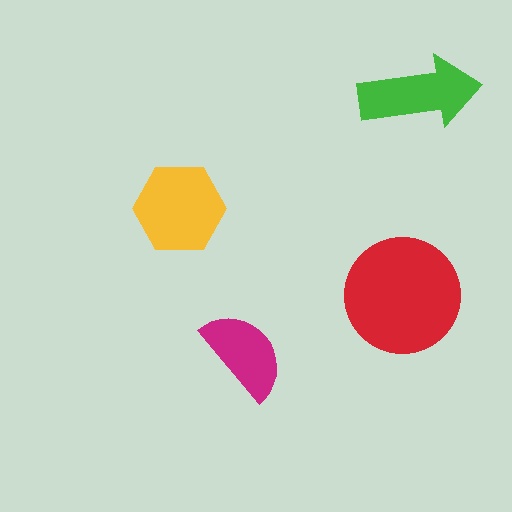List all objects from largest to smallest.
The red circle, the yellow hexagon, the green arrow, the magenta semicircle.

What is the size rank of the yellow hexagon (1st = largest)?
2nd.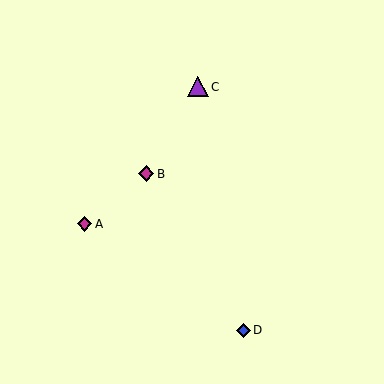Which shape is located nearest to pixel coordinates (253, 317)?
The blue diamond (labeled D) at (243, 330) is nearest to that location.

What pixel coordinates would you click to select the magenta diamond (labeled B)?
Click at (146, 174) to select the magenta diamond B.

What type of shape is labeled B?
Shape B is a magenta diamond.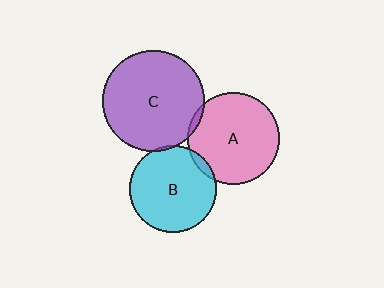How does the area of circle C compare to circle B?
Approximately 1.4 times.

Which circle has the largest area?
Circle C (purple).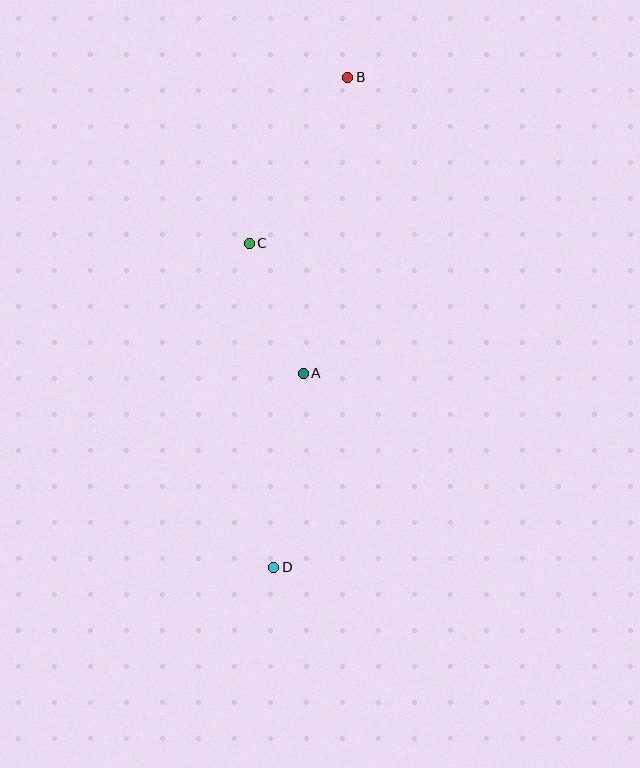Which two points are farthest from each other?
Points B and D are farthest from each other.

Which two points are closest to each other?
Points A and C are closest to each other.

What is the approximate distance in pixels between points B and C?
The distance between B and C is approximately 193 pixels.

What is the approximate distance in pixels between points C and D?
The distance between C and D is approximately 325 pixels.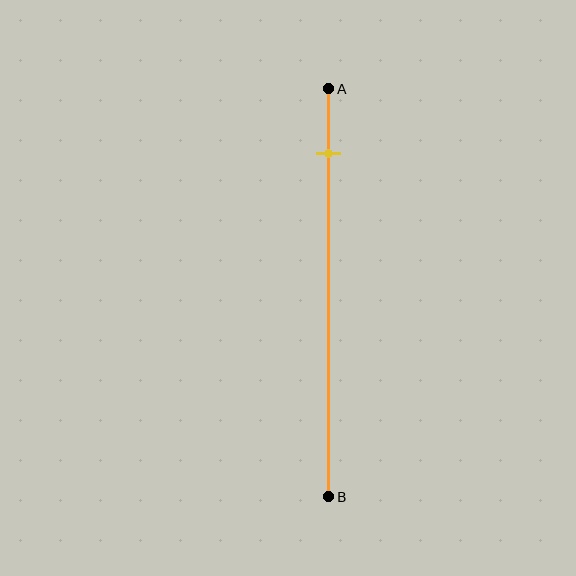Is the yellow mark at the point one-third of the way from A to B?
No, the mark is at about 15% from A, not at the 33% one-third point.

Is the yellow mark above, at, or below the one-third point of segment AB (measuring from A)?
The yellow mark is above the one-third point of segment AB.